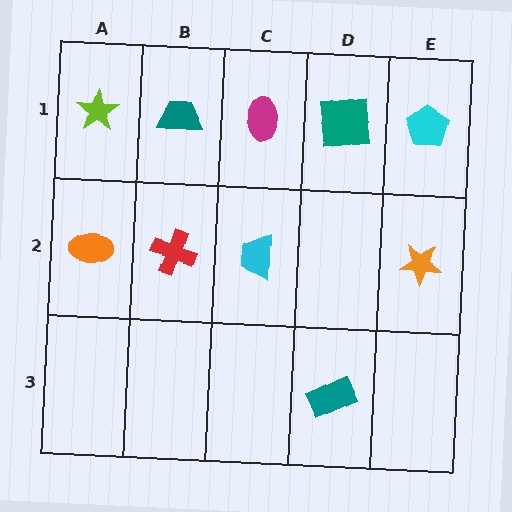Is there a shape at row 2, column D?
No, that cell is empty.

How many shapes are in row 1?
5 shapes.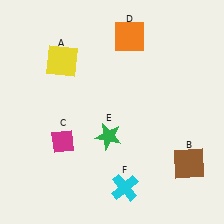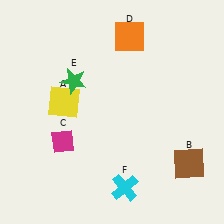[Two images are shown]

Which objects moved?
The objects that moved are: the yellow square (A), the green star (E).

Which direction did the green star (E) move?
The green star (E) moved up.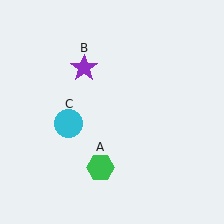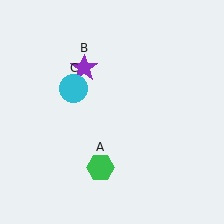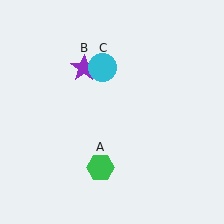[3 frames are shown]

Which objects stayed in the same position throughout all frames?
Green hexagon (object A) and purple star (object B) remained stationary.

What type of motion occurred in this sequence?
The cyan circle (object C) rotated clockwise around the center of the scene.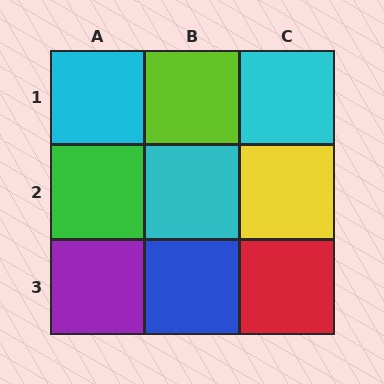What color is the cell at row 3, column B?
Blue.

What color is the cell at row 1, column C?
Cyan.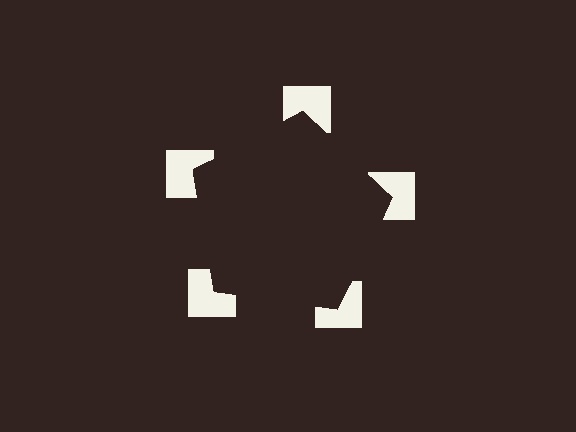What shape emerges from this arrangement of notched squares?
An illusory pentagon — its edges are inferred from the aligned wedge cuts in the notched squares, not physically drawn.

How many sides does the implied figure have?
5 sides.